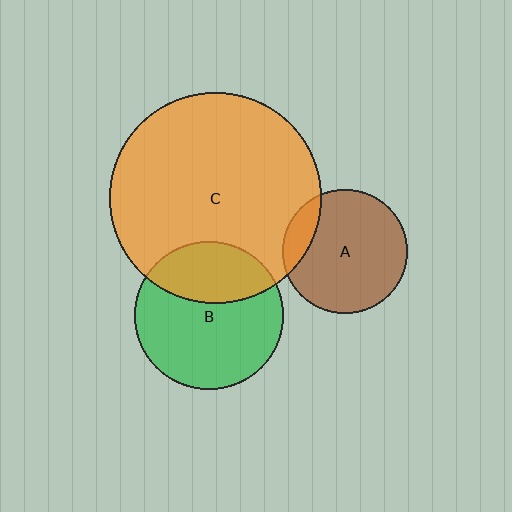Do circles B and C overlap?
Yes.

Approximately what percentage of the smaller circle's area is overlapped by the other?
Approximately 35%.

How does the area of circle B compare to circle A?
Approximately 1.4 times.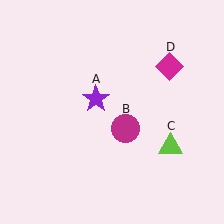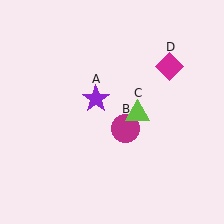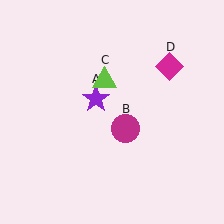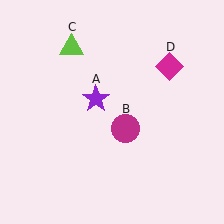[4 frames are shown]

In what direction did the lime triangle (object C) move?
The lime triangle (object C) moved up and to the left.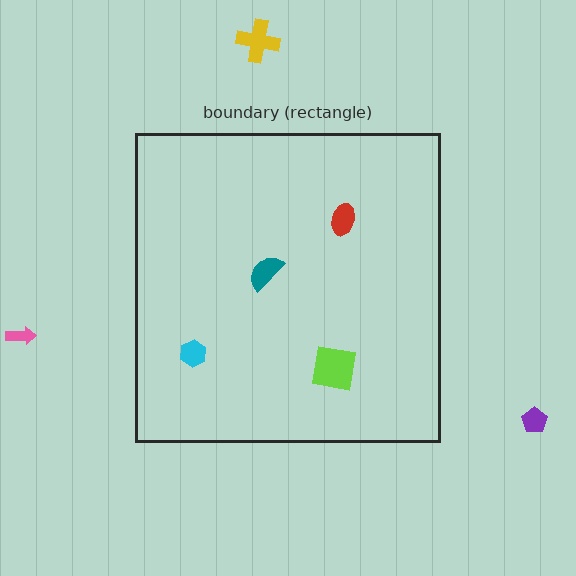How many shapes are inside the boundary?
4 inside, 3 outside.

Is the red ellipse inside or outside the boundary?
Inside.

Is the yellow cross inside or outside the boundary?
Outside.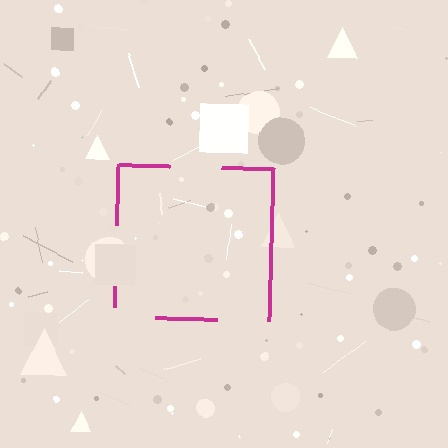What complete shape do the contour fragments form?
The contour fragments form a square.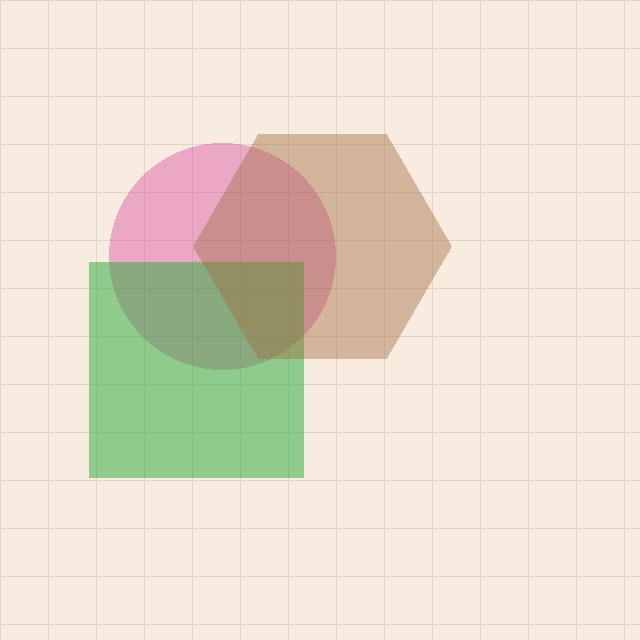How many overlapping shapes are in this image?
There are 3 overlapping shapes in the image.